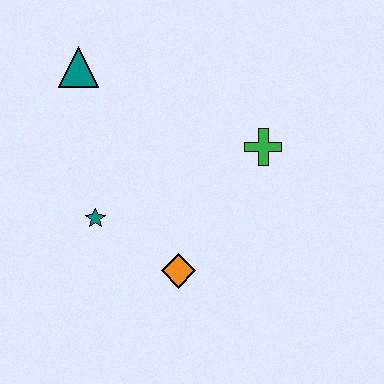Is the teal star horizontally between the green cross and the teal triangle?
Yes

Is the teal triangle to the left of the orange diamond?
Yes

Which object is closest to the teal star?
The orange diamond is closest to the teal star.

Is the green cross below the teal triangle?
Yes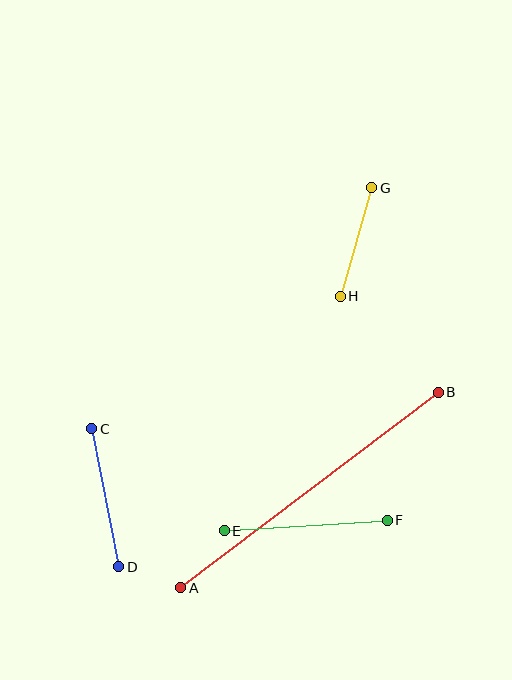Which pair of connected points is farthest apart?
Points A and B are farthest apart.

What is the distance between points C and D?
The distance is approximately 141 pixels.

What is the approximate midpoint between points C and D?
The midpoint is at approximately (105, 498) pixels.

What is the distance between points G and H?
The distance is approximately 113 pixels.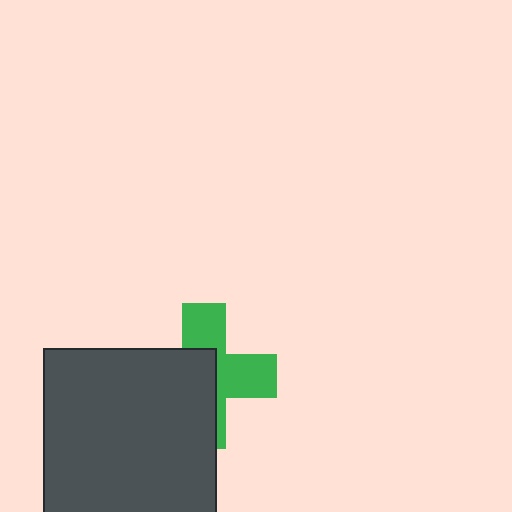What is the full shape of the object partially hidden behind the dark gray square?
The partially hidden object is a green cross.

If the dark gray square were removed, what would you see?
You would see the complete green cross.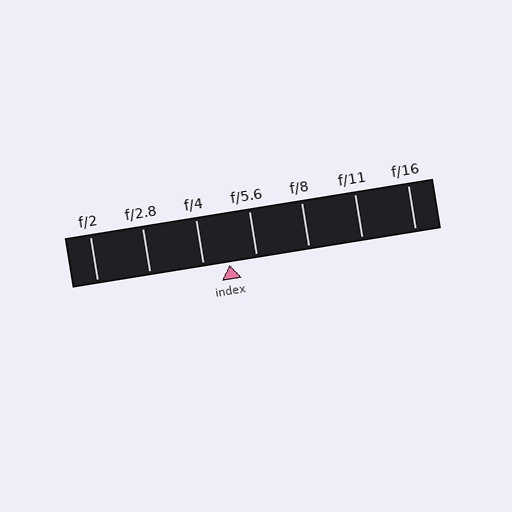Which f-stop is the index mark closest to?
The index mark is closest to f/4.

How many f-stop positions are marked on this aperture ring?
There are 7 f-stop positions marked.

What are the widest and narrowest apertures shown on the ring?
The widest aperture shown is f/2 and the narrowest is f/16.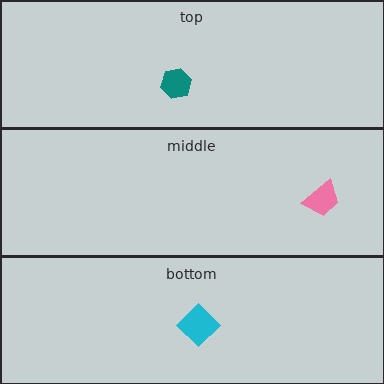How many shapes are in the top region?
1.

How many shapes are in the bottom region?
1.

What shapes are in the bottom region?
The cyan diamond.